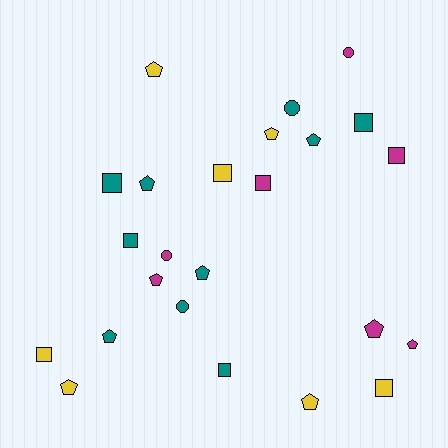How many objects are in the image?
There are 24 objects.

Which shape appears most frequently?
Pentagon, with 11 objects.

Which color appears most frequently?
Teal, with 10 objects.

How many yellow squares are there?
There are 3 yellow squares.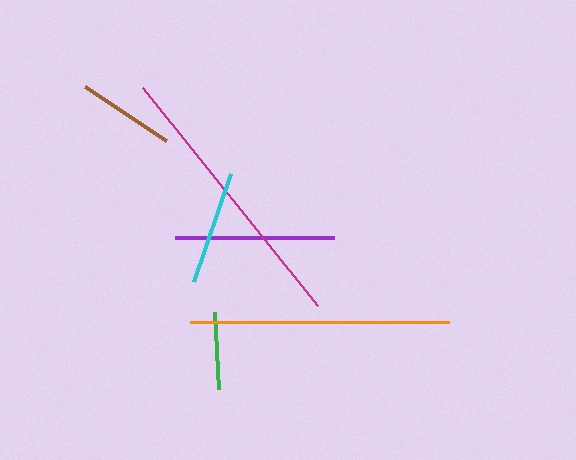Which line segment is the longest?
The magenta line is the longest at approximately 280 pixels.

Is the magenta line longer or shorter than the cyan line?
The magenta line is longer than the cyan line.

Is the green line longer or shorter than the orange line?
The orange line is longer than the green line.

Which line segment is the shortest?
The green line is the shortest at approximately 77 pixels.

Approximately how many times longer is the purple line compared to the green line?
The purple line is approximately 2.0 times the length of the green line.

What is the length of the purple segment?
The purple segment is approximately 159 pixels long.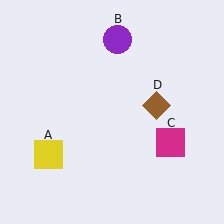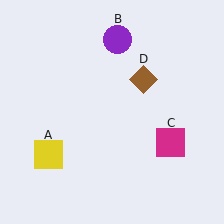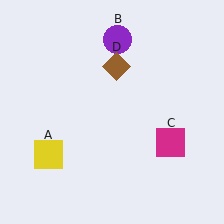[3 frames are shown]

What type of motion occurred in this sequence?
The brown diamond (object D) rotated counterclockwise around the center of the scene.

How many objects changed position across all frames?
1 object changed position: brown diamond (object D).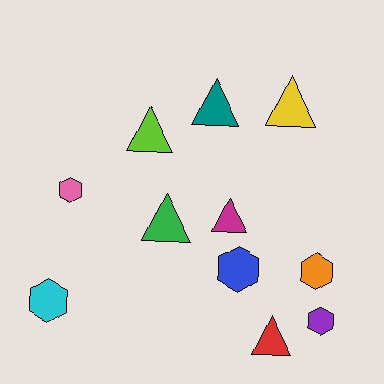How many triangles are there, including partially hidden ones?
There are 6 triangles.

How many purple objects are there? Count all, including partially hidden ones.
There is 1 purple object.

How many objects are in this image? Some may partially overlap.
There are 11 objects.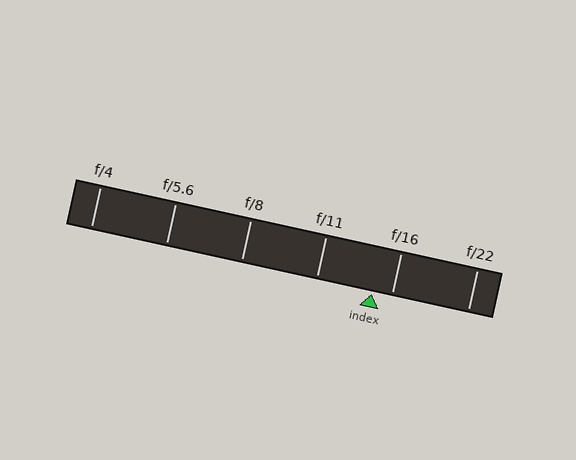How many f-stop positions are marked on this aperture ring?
There are 6 f-stop positions marked.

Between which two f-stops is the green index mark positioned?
The index mark is between f/11 and f/16.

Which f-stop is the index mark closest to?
The index mark is closest to f/16.